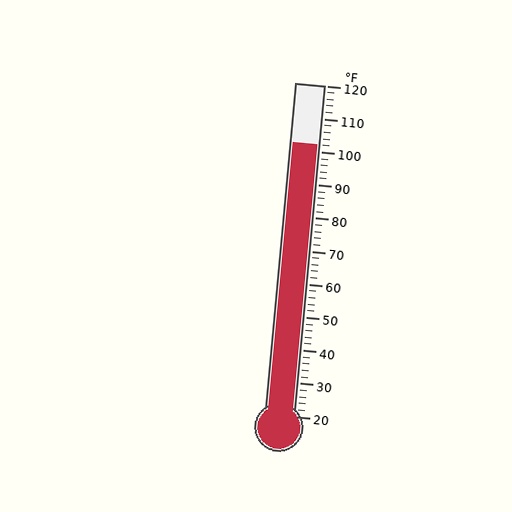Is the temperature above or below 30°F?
The temperature is above 30°F.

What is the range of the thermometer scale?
The thermometer scale ranges from 20°F to 120°F.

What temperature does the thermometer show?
The thermometer shows approximately 102°F.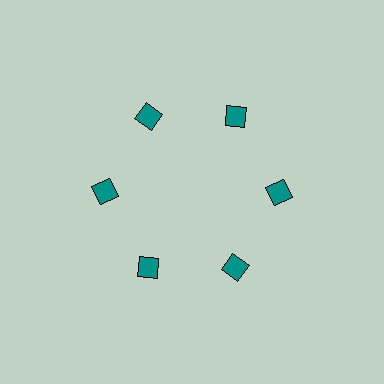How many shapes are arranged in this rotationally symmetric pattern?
There are 6 shapes, arranged in 6 groups of 1.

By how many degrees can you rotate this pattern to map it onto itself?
The pattern maps onto itself every 60 degrees of rotation.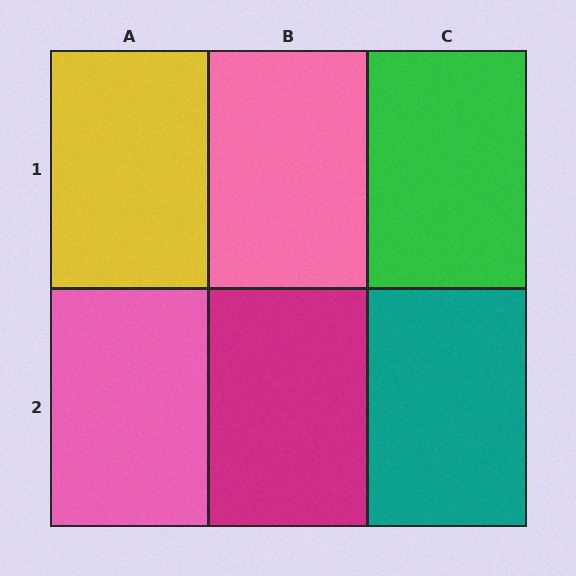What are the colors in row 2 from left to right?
Pink, magenta, teal.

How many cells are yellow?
1 cell is yellow.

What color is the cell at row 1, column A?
Yellow.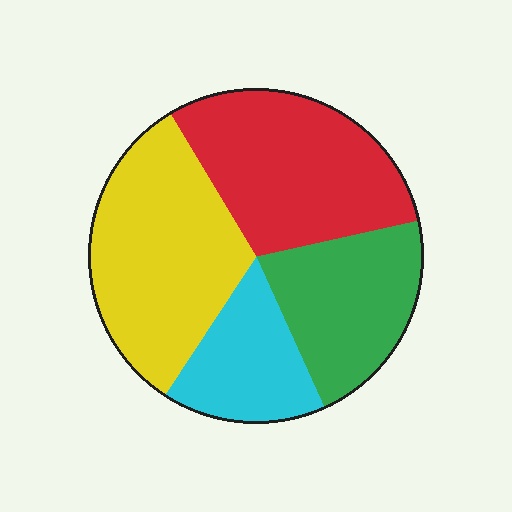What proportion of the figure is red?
Red takes up between a quarter and a half of the figure.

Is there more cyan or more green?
Green.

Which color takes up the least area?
Cyan, at roughly 15%.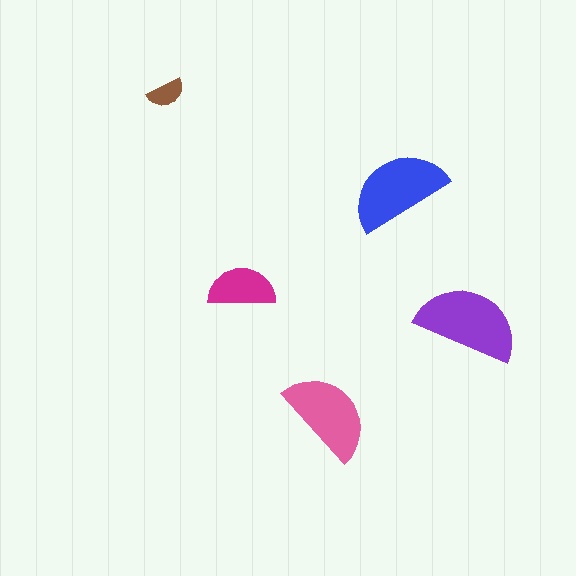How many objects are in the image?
There are 5 objects in the image.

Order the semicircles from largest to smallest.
the purple one, the blue one, the pink one, the magenta one, the brown one.